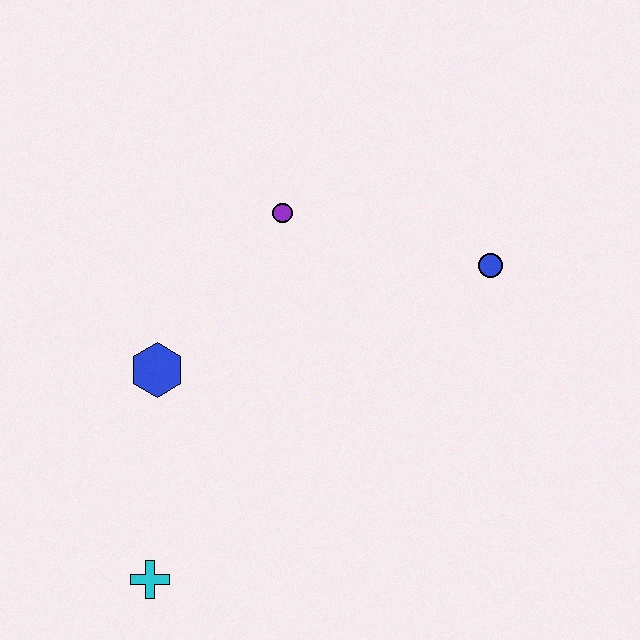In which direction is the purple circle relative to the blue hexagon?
The purple circle is above the blue hexagon.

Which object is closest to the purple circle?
The blue hexagon is closest to the purple circle.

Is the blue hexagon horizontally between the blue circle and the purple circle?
No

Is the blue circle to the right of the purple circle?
Yes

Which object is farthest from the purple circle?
The cyan cross is farthest from the purple circle.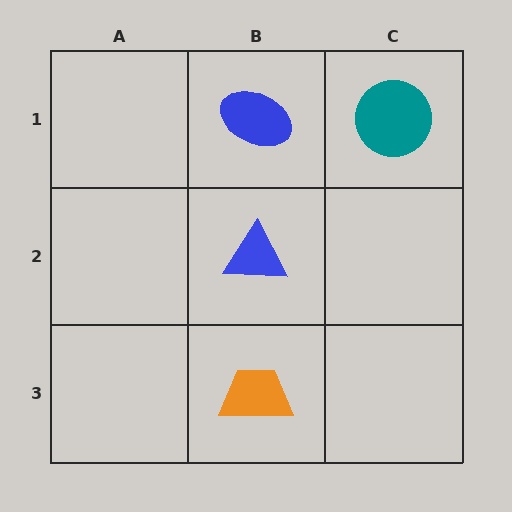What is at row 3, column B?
An orange trapezoid.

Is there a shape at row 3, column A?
No, that cell is empty.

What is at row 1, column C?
A teal circle.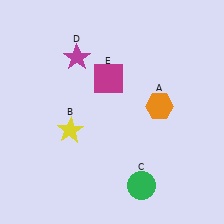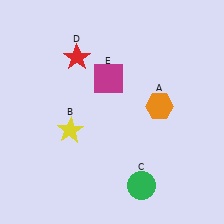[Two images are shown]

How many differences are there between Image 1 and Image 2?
There is 1 difference between the two images.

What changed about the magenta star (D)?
In Image 1, D is magenta. In Image 2, it changed to red.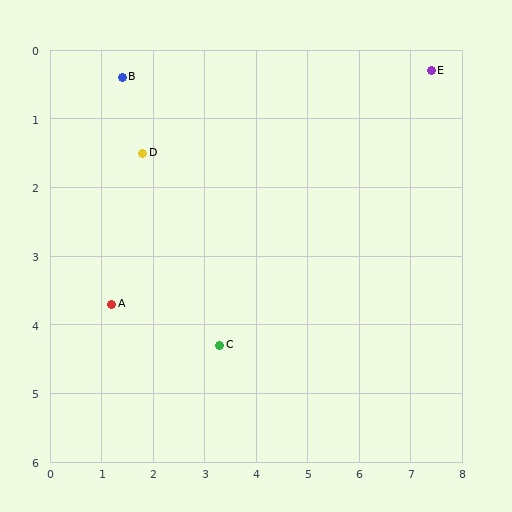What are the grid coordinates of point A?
Point A is at approximately (1.2, 3.7).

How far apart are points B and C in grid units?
Points B and C are about 4.3 grid units apart.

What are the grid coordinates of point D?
Point D is at approximately (1.8, 1.5).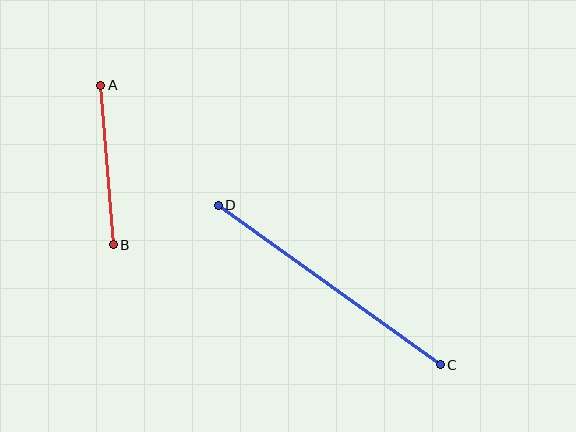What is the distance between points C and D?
The distance is approximately 273 pixels.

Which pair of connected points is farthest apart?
Points C and D are farthest apart.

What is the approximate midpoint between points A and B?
The midpoint is at approximately (107, 165) pixels.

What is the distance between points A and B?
The distance is approximately 160 pixels.